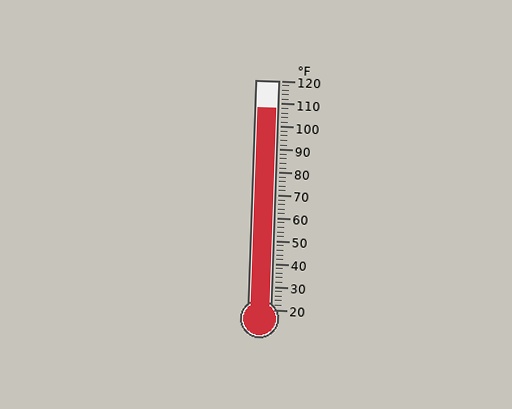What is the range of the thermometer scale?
The thermometer scale ranges from 20°F to 120°F.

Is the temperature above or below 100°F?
The temperature is above 100°F.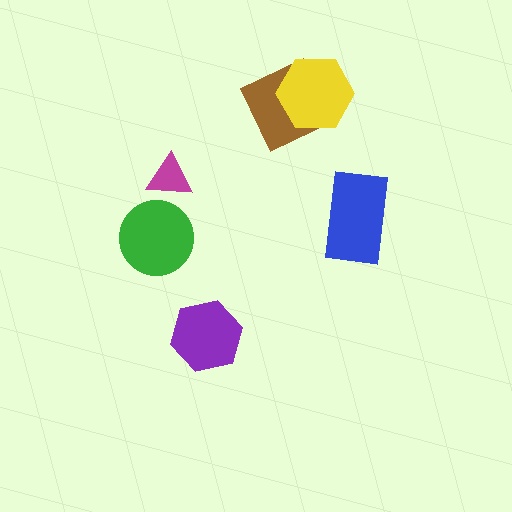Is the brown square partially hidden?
Yes, it is partially covered by another shape.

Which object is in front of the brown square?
The yellow hexagon is in front of the brown square.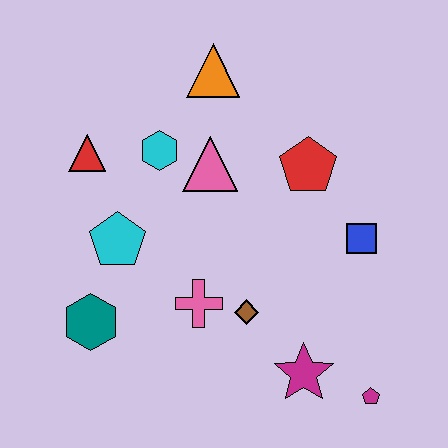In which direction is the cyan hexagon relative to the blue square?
The cyan hexagon is to the left of the blue square.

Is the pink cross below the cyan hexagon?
Yes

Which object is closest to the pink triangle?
The cyan hexagon is closest to the pink triangle.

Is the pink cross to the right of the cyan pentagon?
Yes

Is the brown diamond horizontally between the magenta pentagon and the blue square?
No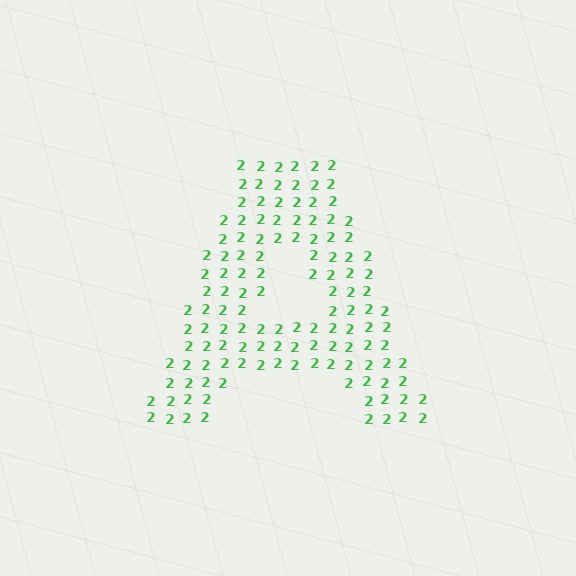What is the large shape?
The large shape is the letter A.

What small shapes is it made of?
It is made of small digit 2's.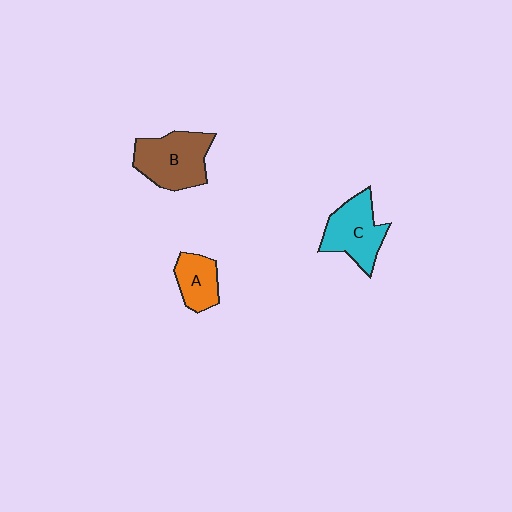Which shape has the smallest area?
Shape A (orange).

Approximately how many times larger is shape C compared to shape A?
Approximately 1.5 times.